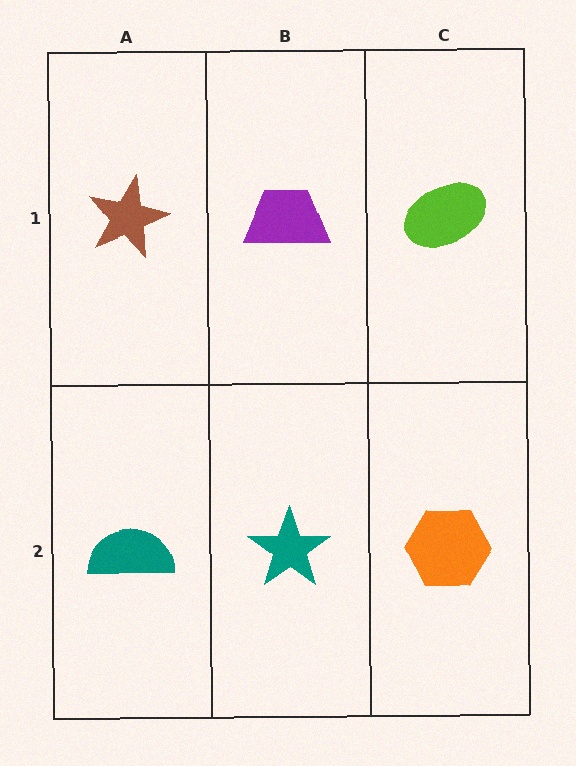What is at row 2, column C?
An orange hexagon.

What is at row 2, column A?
A teal semicircle.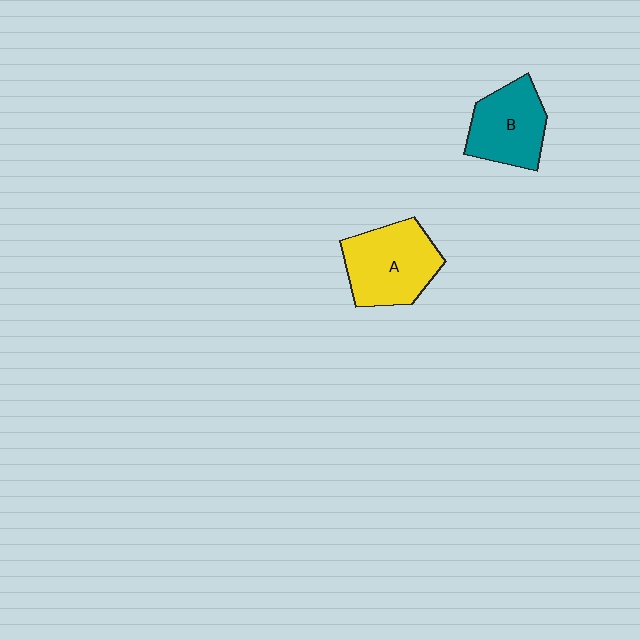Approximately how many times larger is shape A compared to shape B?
Approximately 1.2 times.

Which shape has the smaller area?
Shape B (teal).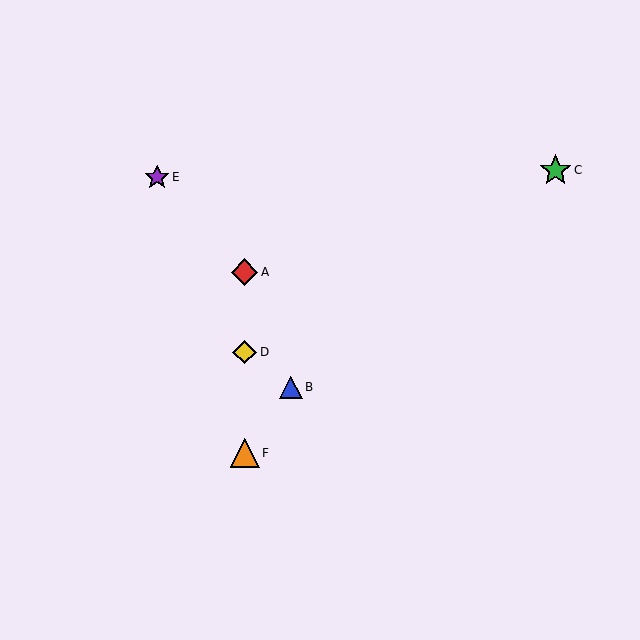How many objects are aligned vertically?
3 objects (A, D, F) are aligned vertically.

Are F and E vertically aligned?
No, F is at x≈245 and E is at x≈157.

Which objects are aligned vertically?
Objects A, D, F are aligned vertically.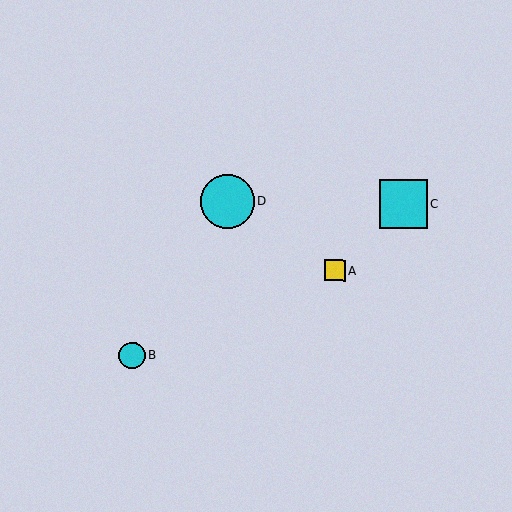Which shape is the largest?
The cyan circle (labeled D) is the largest.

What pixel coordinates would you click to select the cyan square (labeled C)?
Click at (403, 204) to select the cyan square C.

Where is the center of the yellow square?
The center of the yellow square is at (335, 271).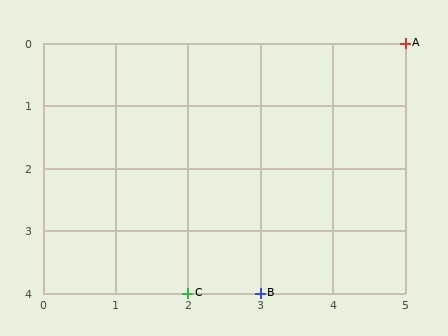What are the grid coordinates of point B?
Point B is at grid coordinates (3, 4).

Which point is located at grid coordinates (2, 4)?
Point C is at (2, 4).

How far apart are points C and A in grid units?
Points C and A are 3 columns and 4 rows apart (about 5.0 grid units diagonally).